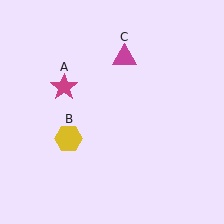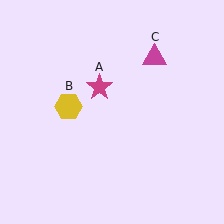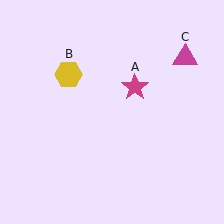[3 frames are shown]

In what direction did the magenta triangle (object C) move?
The magenta triangle (object C) moved right.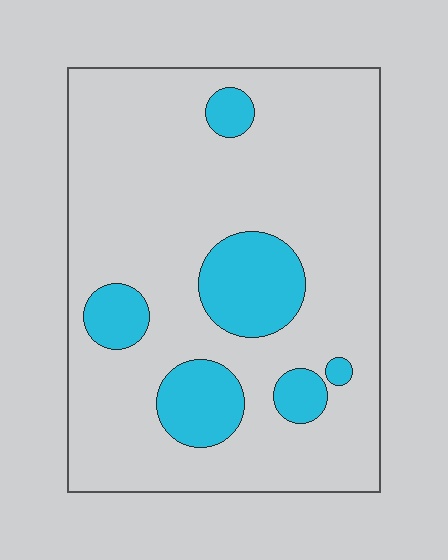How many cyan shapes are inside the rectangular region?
6.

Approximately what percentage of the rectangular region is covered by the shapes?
Approximately 20%.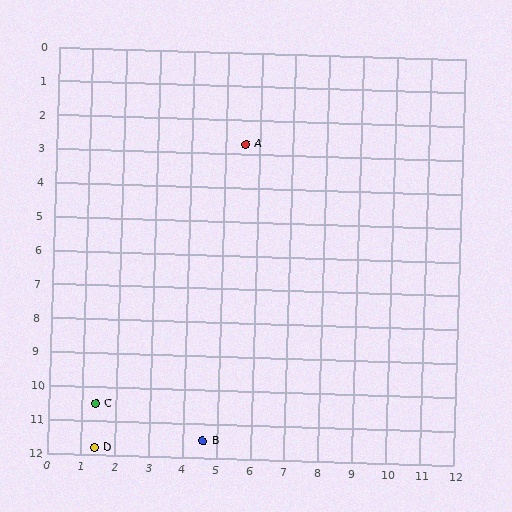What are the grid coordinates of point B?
Point B is at approximately (4.6, 11.5).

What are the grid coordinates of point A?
Point A is at approximately (5.6, 2.7).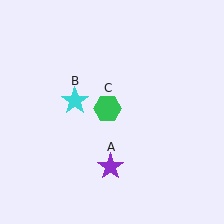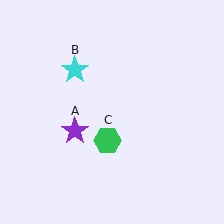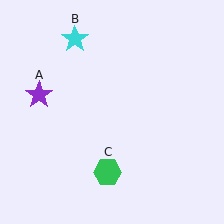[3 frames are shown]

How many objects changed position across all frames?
3 objects changed position: purple star (object A), cyan star (object B), green hexagon (object C).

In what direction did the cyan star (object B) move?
The cyan star (object B) moved up.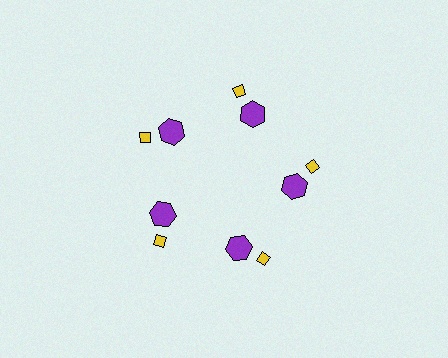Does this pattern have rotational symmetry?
Yes, this pattern has 5-fold rotational symmetry. It looks the same after rotating 72 degrees around the center.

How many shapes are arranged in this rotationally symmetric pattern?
There are 10 shapes, arranged in 5 groups of 2.